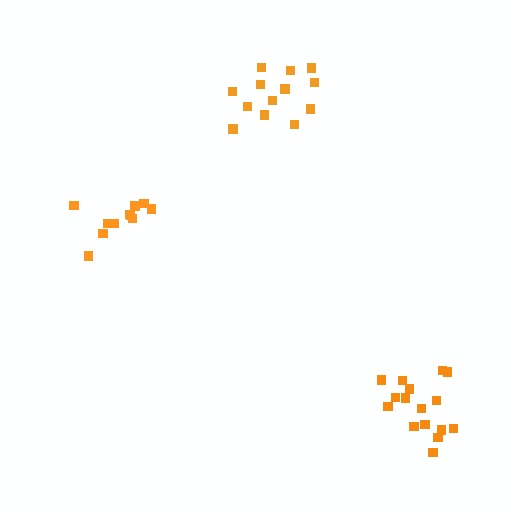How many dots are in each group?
Group 1: 16 dots, Group 2: 11 dots, Group 3: 13 dots (40 total).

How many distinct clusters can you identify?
There are 3 distinct clusters.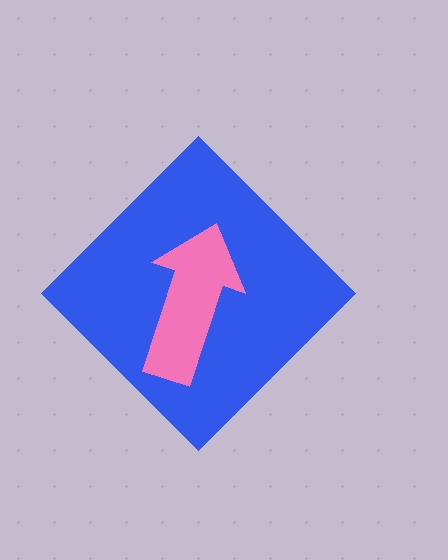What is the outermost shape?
The blue diamond.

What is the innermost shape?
The pink arrow.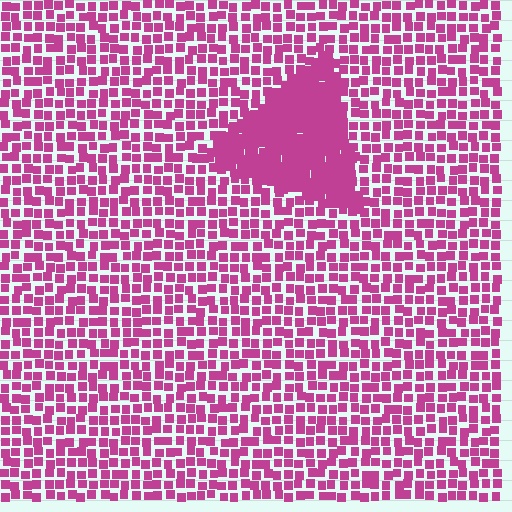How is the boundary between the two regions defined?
The boundary is defined by a change in element density (approximately 2.2x ratio). All elements are the same color, size, and shape.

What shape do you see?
I see a triangle.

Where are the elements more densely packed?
The elements are more densely packed inside the triangle boundary.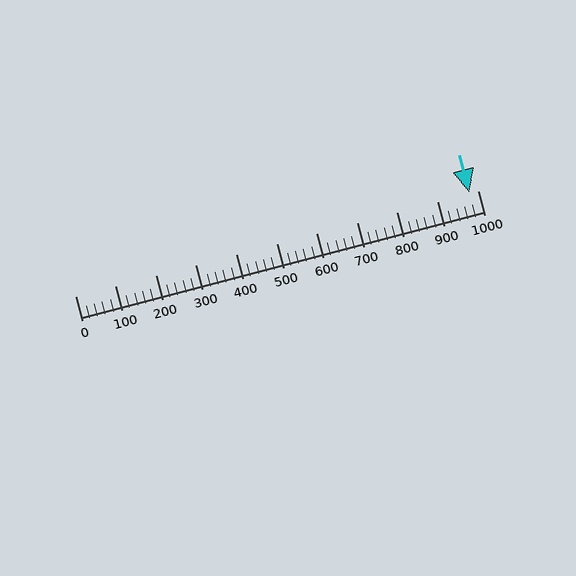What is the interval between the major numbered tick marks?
The major tick marks are spaced 100 units apart.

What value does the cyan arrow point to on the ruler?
The cyan arrow points to approximately 980.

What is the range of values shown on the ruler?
The ruler shows values from 0 to 1000.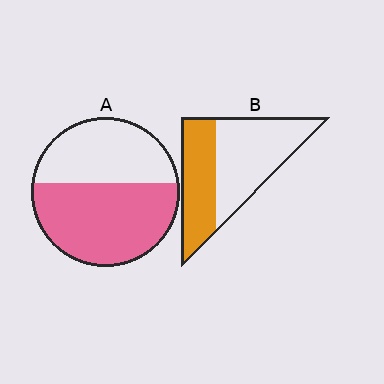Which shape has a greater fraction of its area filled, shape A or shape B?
Shape A.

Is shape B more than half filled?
No.